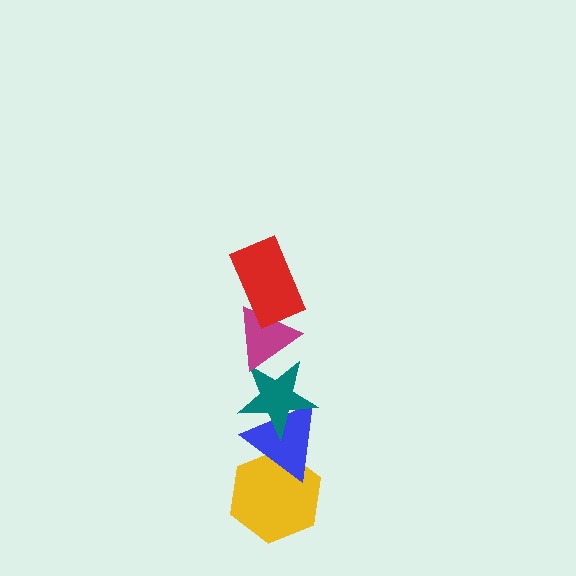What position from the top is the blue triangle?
The blue triangle is 4th from the top.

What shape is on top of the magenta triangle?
The red rectangle is on top of the magenta triangle.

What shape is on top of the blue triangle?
The teal star is on top of the blue triangle.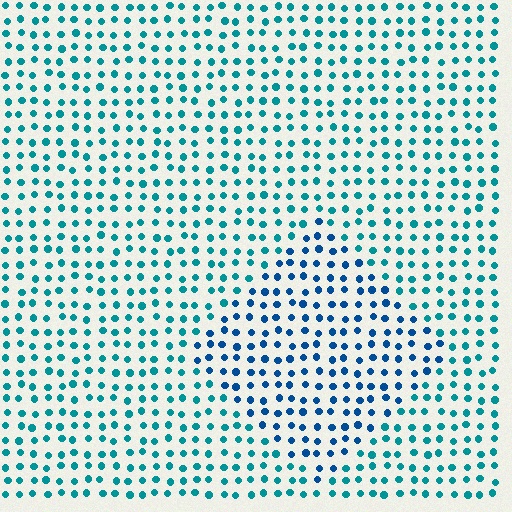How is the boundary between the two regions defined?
The boundary is defined purely by a slight shift in hue (about 28 degrees). Spacing, size, and orientation are identical on both sides.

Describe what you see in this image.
The image is filled with small teal elements in a uniform arrangement. A diamond-shaped region is visible where the elements are tinted to a slightly different hue, forming a subtle color boundary.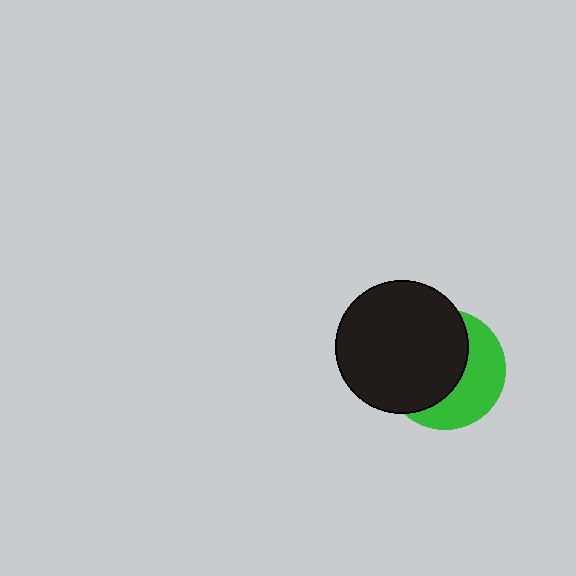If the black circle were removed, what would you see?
You would see the complete green circle.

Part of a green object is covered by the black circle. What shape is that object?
It is a circle.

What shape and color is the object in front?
The object in front is a black circle.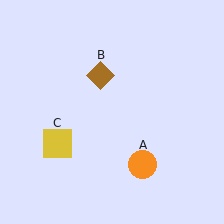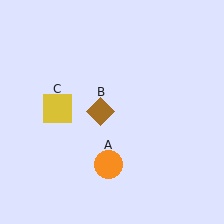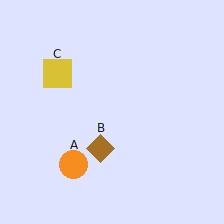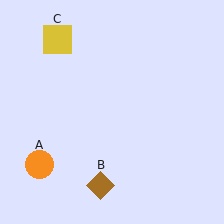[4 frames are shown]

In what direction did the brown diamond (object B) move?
The brown diamond (object B) moved down.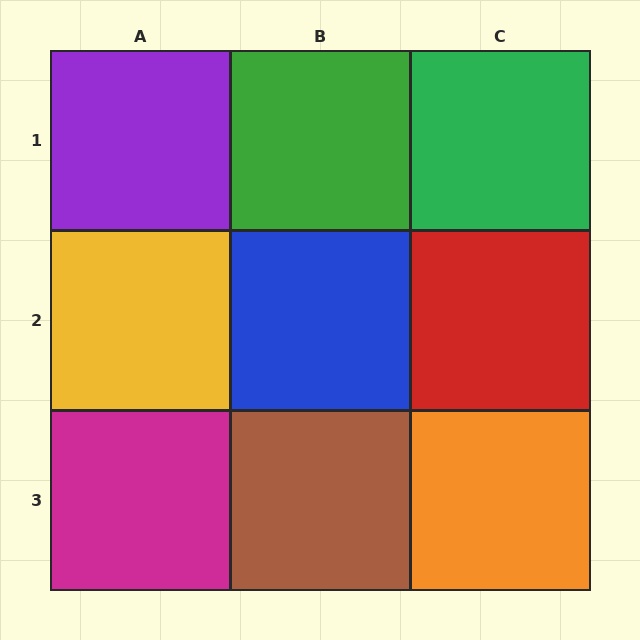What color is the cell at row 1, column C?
Green.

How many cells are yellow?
1 cell is yellow.